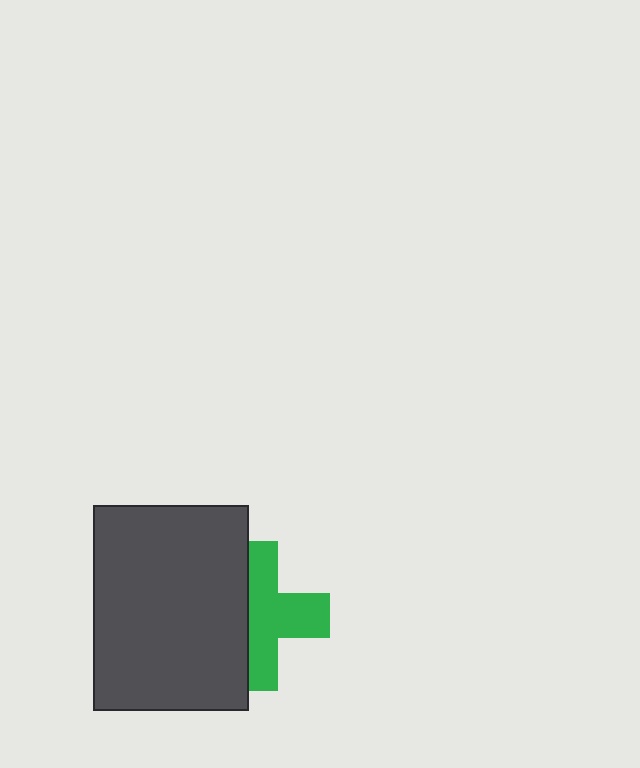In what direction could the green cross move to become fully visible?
The green cross could move right. That would shift it out from behind the dark gray rectangle entirely.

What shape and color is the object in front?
The object in front is a dark gray rectangle.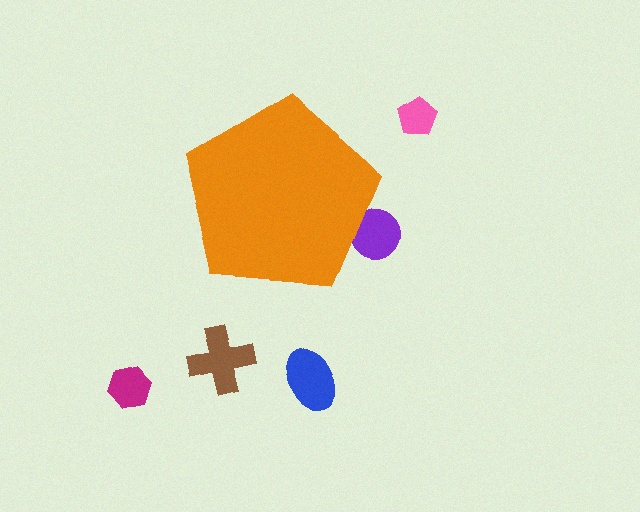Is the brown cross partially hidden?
No, the brown cross is fully visible.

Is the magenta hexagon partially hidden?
No, the magenta hexagon is fully visible.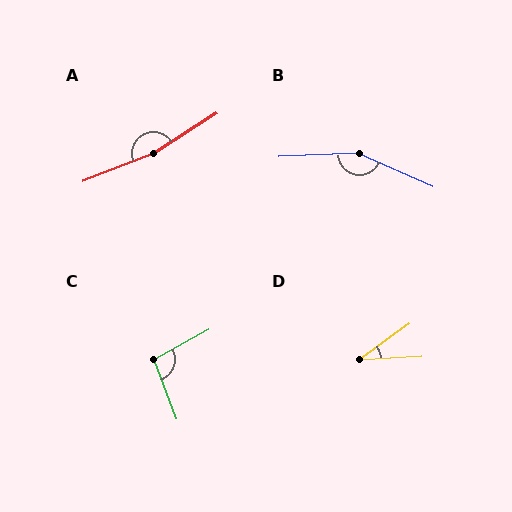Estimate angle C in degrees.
Approximately 98 degrees.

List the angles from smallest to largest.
D (34°), C (98°), B (153°), A (169°).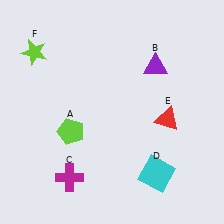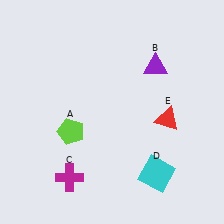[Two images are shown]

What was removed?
The lime star (F) was removed in Image 2.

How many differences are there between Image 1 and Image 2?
There is 1 difference between the two images.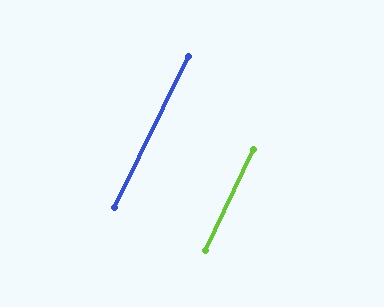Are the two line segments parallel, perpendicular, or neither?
Parallel — their directions differ by only 0.5°.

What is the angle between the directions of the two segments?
Approximately 1 degree.